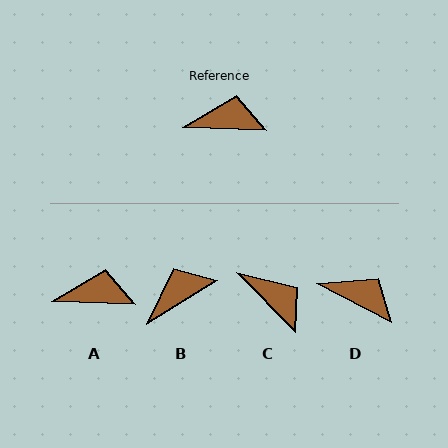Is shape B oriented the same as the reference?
No, it is off by about 33 degrees.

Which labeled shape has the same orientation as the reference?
A.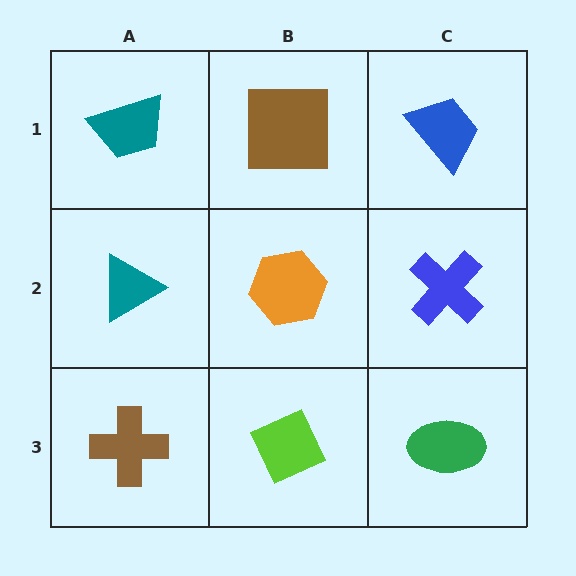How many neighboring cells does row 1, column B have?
3.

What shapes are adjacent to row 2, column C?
A blue trapezoid (row 1, column C), a green ellipse (row 3, column C), an orange hexagon (row 2, column B).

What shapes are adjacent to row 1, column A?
A teal triangle (row 2, column A), a brown square (row 1, column B).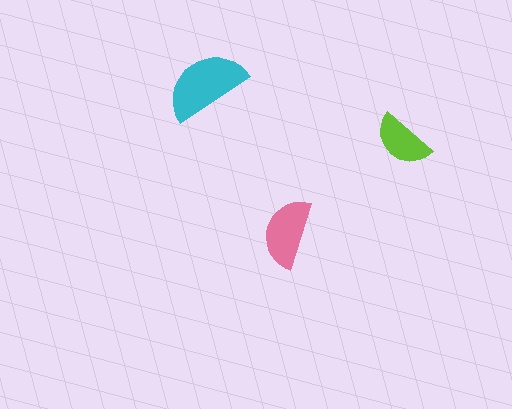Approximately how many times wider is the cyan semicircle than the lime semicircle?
About 1.5 times wider.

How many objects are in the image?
There are 3 objects in the image.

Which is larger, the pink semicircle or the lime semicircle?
The pink one.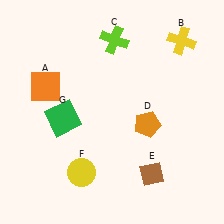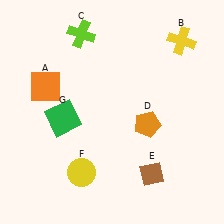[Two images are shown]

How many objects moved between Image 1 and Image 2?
1 object moved between the two images.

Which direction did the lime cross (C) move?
The lime cross (C) moved left.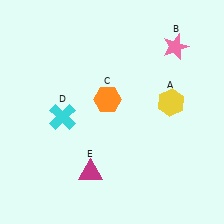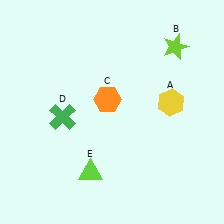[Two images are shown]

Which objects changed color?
B changed from pink to lime. D changed from cyan to green. E changed from magenta to lime.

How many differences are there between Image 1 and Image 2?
There are 3 differences between the two images.